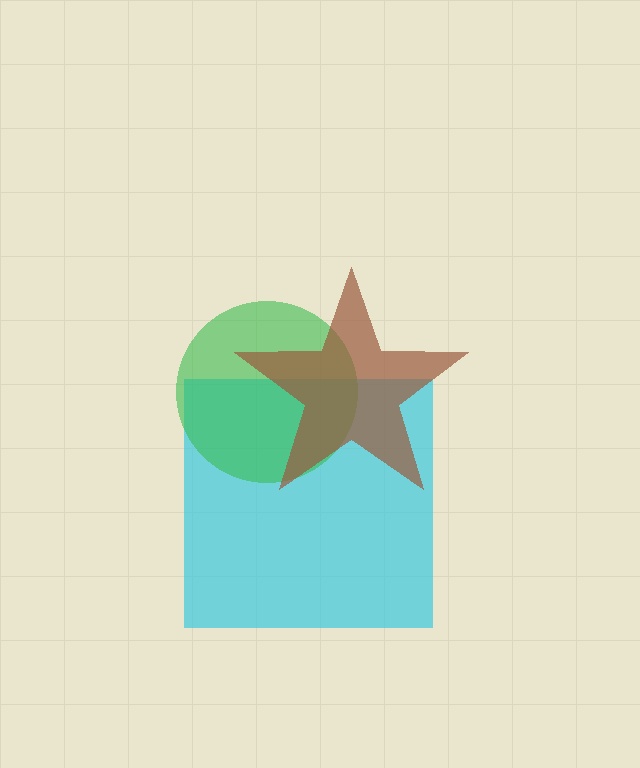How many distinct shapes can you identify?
There are 3 distinct shapes: a cyan square, a green circle, a brown star.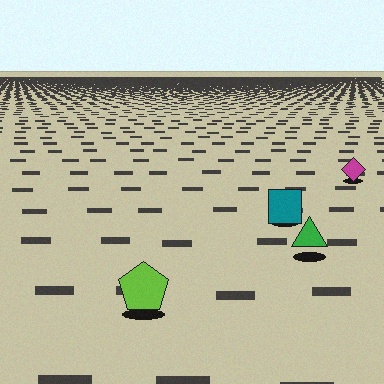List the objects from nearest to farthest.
From nearest to farthest: the lime pentagon, the green triangle, the teal square, the magenta diamond.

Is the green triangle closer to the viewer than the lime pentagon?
No. The lime pentagon is closer — you can tell from the texture gradient: the ground texture is coarser near it.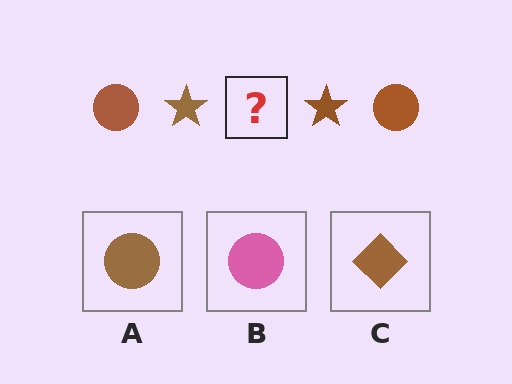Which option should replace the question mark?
Option A.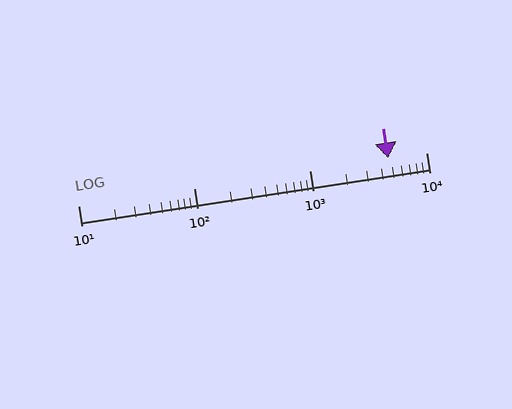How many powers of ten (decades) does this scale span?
The scale spans 3 decades, from 10 to 10000.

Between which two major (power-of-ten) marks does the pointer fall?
The pointer is between 1000 and 10000.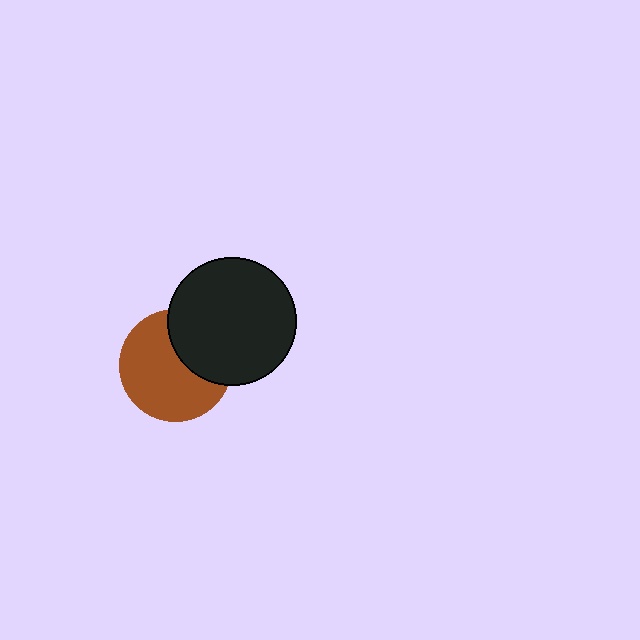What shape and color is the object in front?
The object in front is a black circle.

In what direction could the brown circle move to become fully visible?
The brown circle could move toward the lower-left. That would shift it out from behind the black circle entirely.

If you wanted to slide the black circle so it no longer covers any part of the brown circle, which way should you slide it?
Slide it toward the upper-right — that is the most direct way to separate the two shapes.